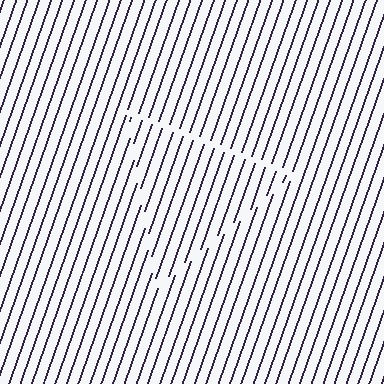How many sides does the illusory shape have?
3 sides — the line-ends trace a triangle.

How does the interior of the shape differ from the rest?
The interior of the shape contains the same grating, shifted by half a period — the contour is defined by the phase discontinuity where line-ends from the inner and outer gratings abut.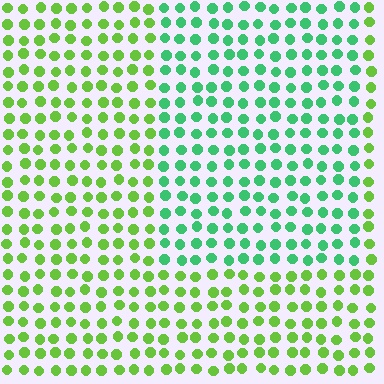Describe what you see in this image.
The image is filled with small lime elements in a uniform arrangement. A rectangle-shaped region is visible where the elements are tinted to a slightly different hue, forming a subtle color boundary.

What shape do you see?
I see a rectangle.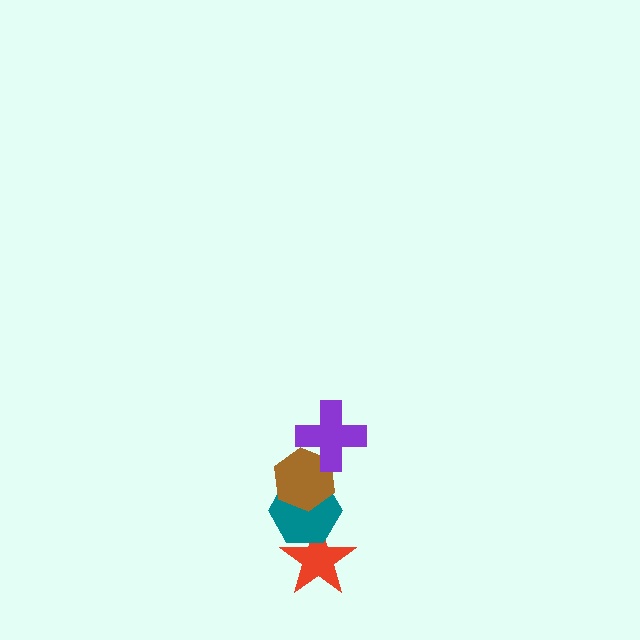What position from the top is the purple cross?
The purple cross is 1st from the top.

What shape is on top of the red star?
The teal hexagon is on top of the red star.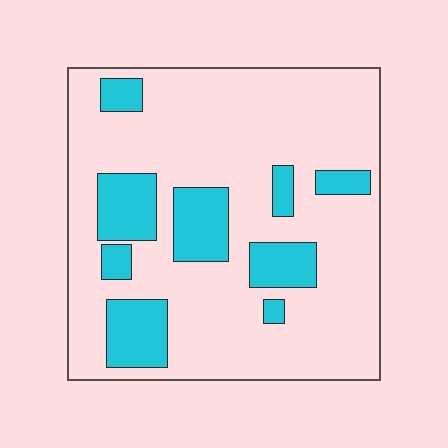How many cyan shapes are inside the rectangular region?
9.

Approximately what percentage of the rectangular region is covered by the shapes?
Approximately 20%.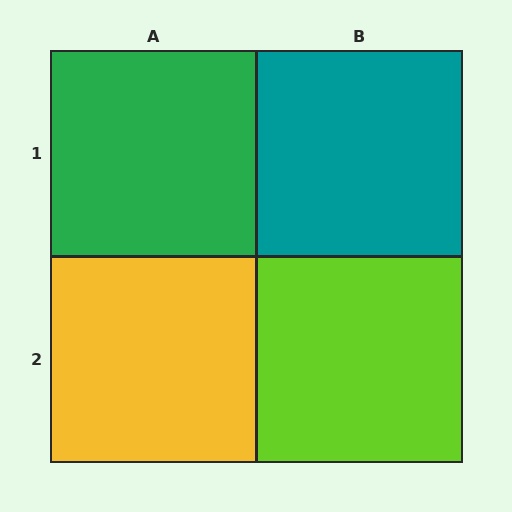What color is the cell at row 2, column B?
Lime.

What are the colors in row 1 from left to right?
Green, teal.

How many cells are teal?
1 cell is teal.